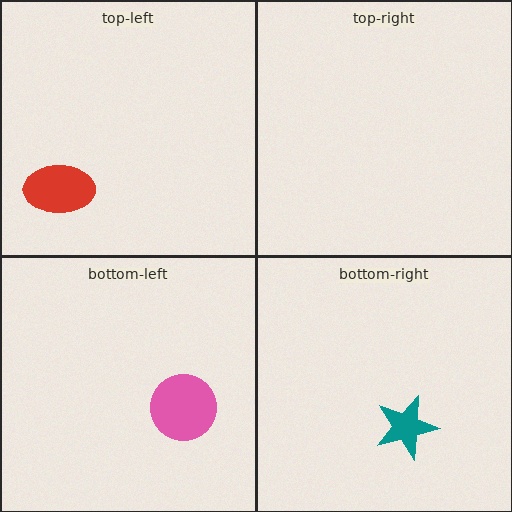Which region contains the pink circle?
The bottom-left region.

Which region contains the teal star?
The bottom-right region.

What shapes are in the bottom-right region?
The teal star.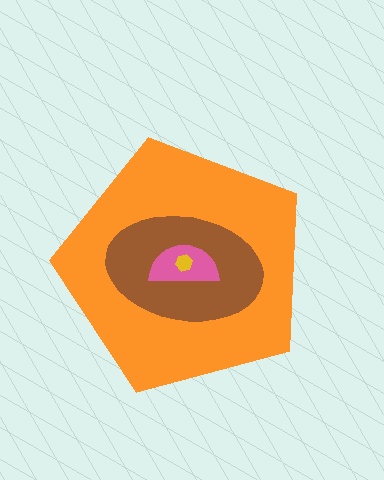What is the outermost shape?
The orange pentagon.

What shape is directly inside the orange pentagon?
The brown ellipse.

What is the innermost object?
The yellow hexagon.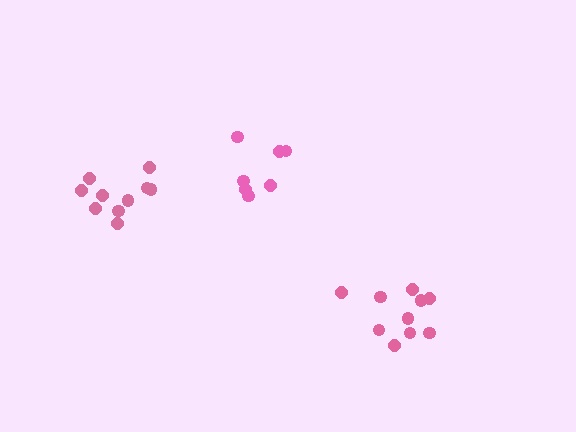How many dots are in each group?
Group 1: 7 dots, Group 2: 10 dots, Group 3: 10 dots (27 total).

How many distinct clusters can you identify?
There are 3 distinct clusters.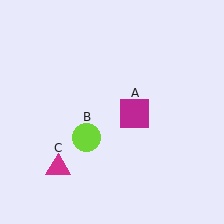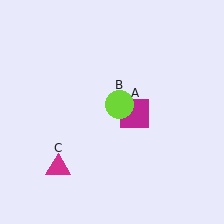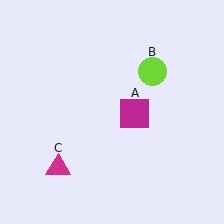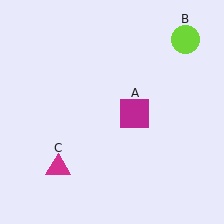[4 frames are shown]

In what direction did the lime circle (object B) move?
The lime circle (object B) moved up and to the right.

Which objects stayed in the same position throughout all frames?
Magenta square (object A) and magenta triangle (object C) remained stationary.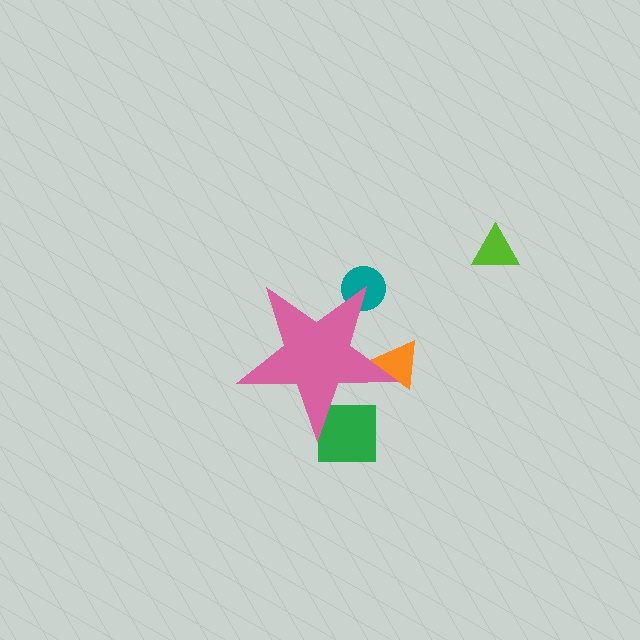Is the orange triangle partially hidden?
Yes, the orange triangle is partially hidden behind the pink star.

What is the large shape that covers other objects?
A pink star.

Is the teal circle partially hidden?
Yes, the teal circle is partially hidden behind the pink star.